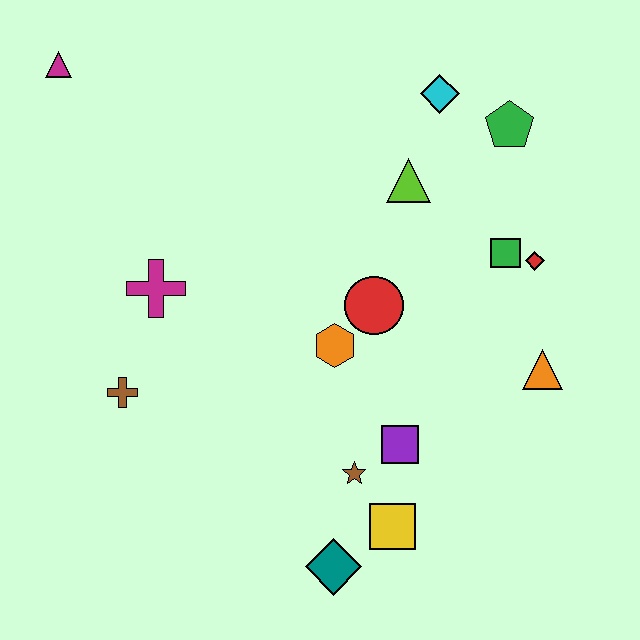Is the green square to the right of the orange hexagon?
Yes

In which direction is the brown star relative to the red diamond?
The brown star is below the red diamond.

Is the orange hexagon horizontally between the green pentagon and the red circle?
No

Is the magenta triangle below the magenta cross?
No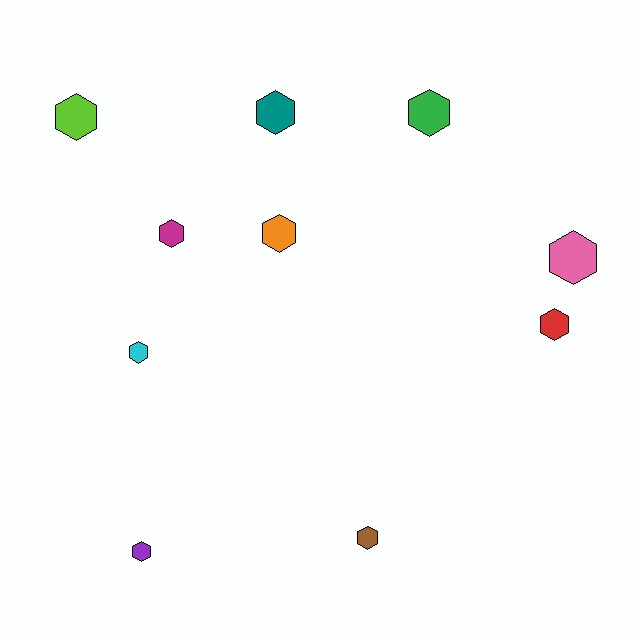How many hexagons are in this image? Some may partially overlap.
There are 10 hexagons.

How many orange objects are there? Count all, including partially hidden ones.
There is 1 orange object.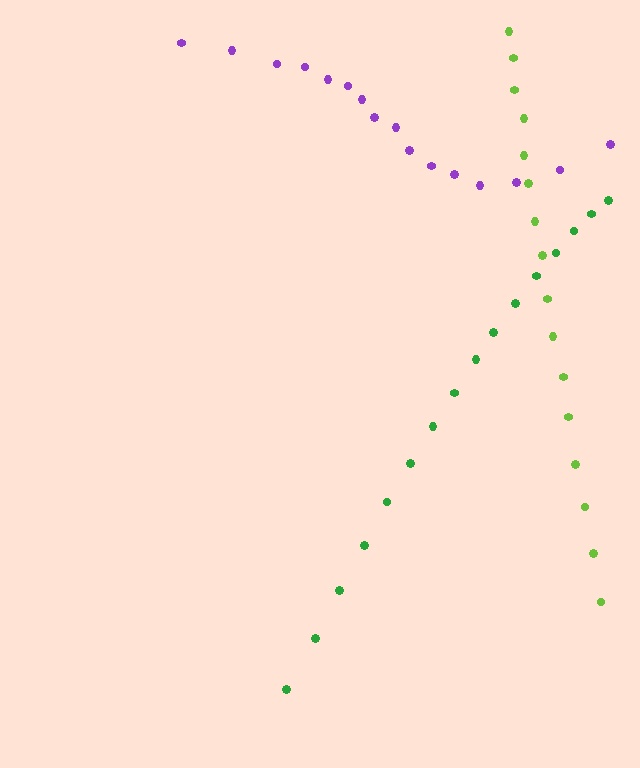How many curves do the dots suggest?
There are 3 distinct paths.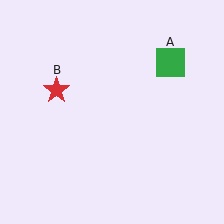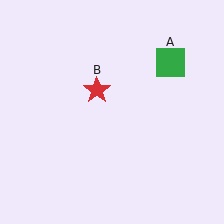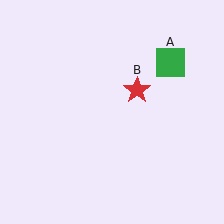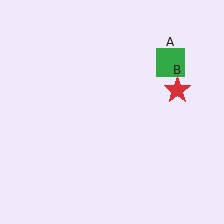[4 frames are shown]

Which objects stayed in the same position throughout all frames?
Green square (object A) remained stationary.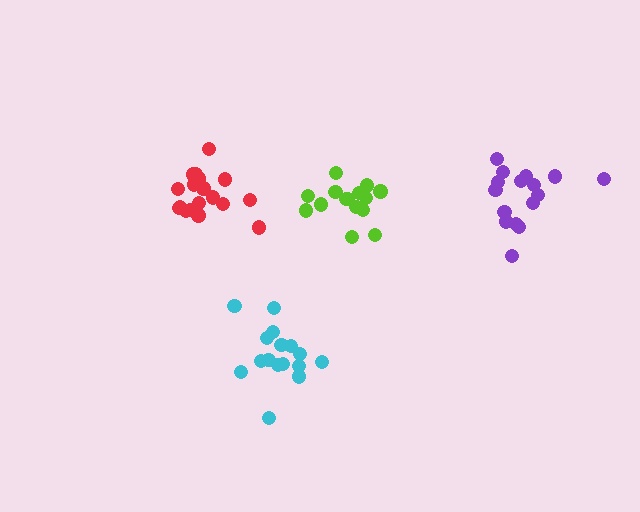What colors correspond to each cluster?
The clusters are colored: lime, red, purple, cyan.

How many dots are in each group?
Group 1: 15 dots, Group 2: 18 dots, Group 3: 16 dots, Group 4: 16 dots (65 total).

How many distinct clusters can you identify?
There are 4 distinct clusters.